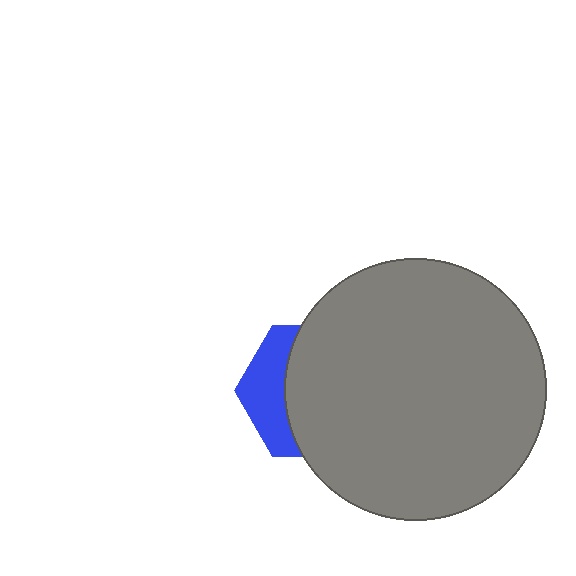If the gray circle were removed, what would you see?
You would see the complete blue hexagon.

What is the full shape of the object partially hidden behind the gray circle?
The partially hidden object is a blue hexagon.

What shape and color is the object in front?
The object in front is a gray circle.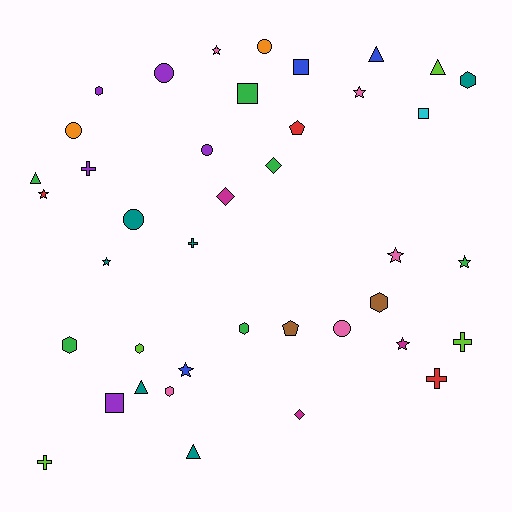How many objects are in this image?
There are 40 objects.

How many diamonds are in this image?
There are 3 diamonds.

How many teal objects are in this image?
There are 6 teal objects.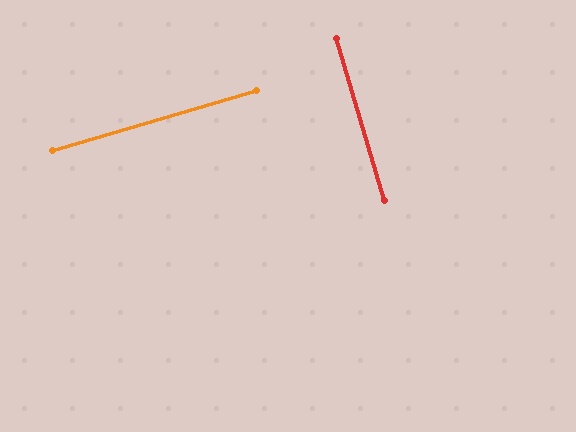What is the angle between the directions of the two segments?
Approximately 90 degrees.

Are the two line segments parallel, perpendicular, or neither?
Perpendicular — they meet at approximately 90°.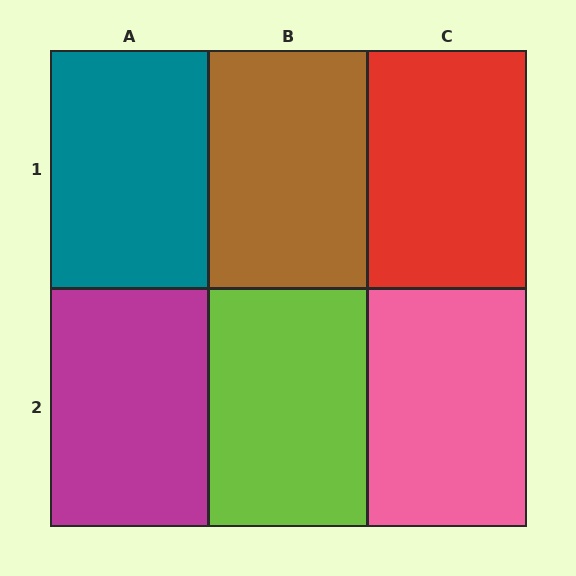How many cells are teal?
1 cell is teal.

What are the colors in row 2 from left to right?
Magenta, lime, pink.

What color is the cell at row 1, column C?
Red.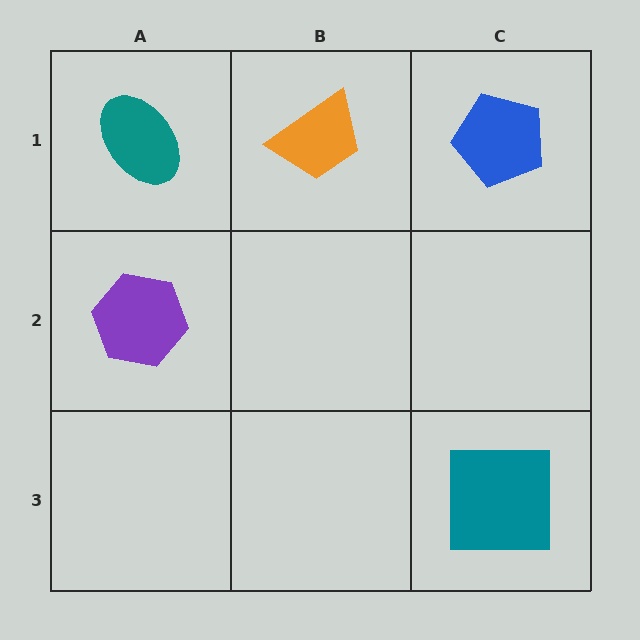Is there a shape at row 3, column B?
No, that cell is empty.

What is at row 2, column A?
A purple hexagon.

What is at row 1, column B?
An orange trapezoid.